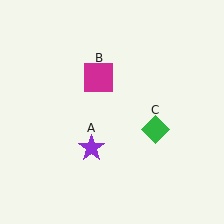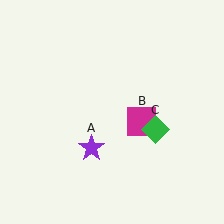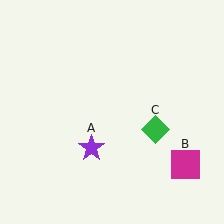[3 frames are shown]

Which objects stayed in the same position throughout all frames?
Purple star (object A) and green diamond (object C) remained stationary.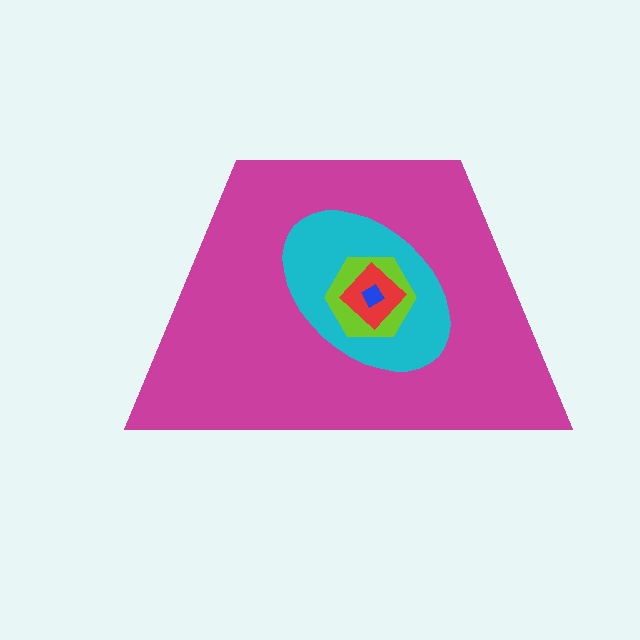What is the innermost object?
The blue diamond.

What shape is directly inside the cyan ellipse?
The lime hexagon.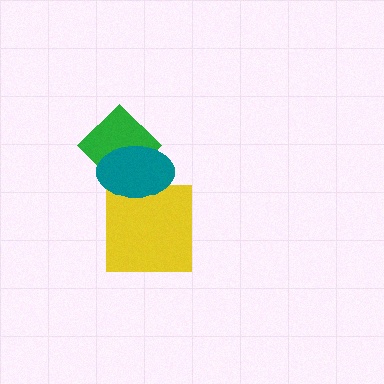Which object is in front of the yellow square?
The teal ellipse is in front of the yellow square.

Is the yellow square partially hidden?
Yes, it is partially covered by another shape.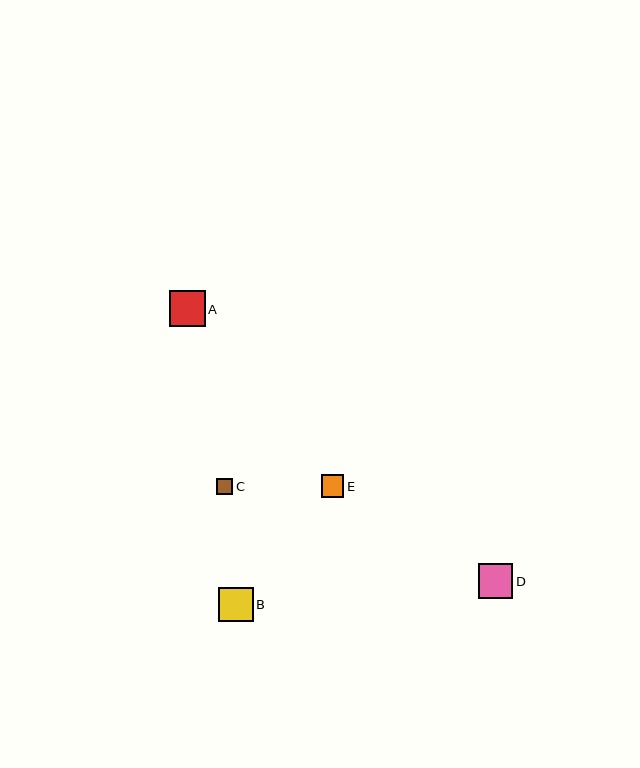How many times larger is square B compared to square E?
Square B is approximately 1.5 times the size of square E.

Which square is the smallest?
Square C is the smallest with a size of approximately 16 pixels.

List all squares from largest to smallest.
From largest to smallest: A, D, B, E, C.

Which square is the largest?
Square A is the largest with a size of approximately 36 pixels.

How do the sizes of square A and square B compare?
Square A and square B are approximately the same size.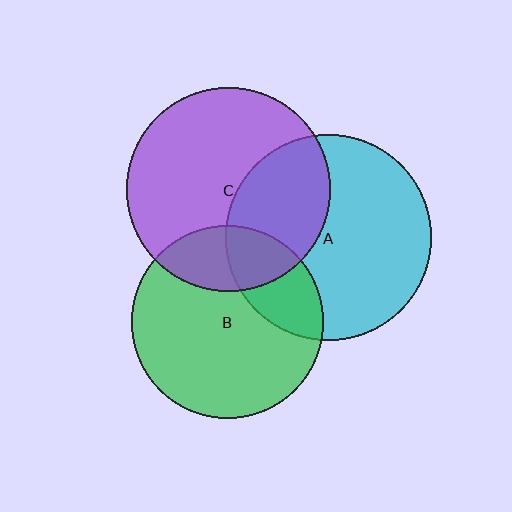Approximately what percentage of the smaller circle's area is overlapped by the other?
Approximately 25%.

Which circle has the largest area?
Circle A (cyan).